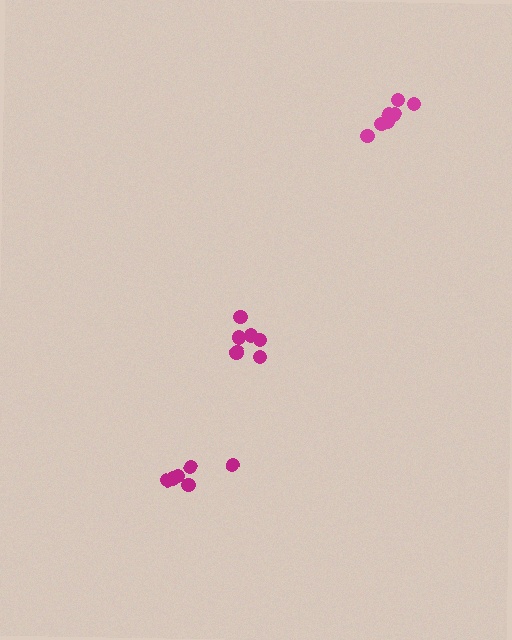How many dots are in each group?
Group 1: 7 dots, Group 2: 6 dots, Group 3: 6 dots (19 total).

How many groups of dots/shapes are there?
There are 3 groups.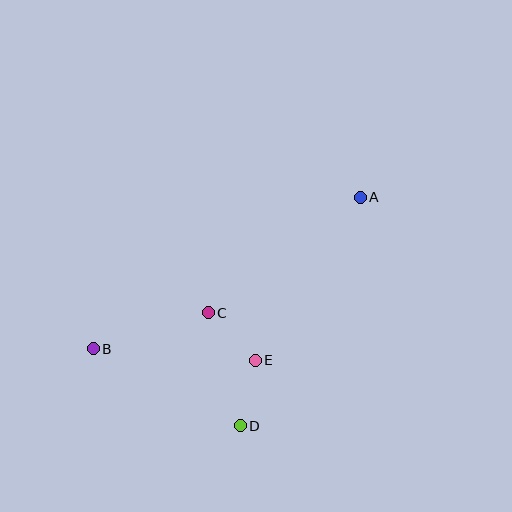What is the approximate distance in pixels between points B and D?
The distance between B and D is approximately 166 pixels.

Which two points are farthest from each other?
Points A and B are farthest from each other.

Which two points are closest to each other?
Points D and E are closest to each other.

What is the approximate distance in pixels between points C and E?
The distance between C and E is approximately 67 pixels.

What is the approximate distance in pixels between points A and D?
The distance between A and D is approximately 258 pixels.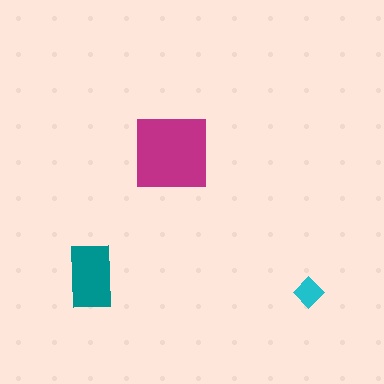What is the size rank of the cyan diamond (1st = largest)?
3rd.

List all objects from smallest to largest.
The cyan diamond, the teal rectangle, the magenta square.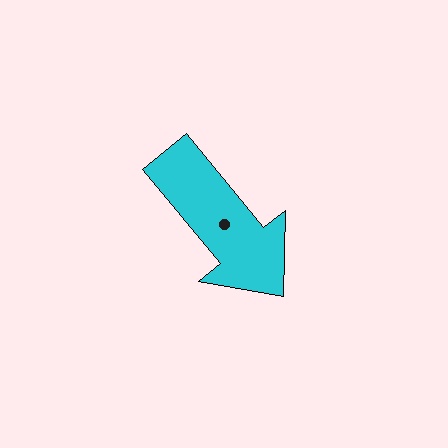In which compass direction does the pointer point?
Southeast.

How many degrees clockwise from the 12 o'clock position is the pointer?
Approximately 141 degrees.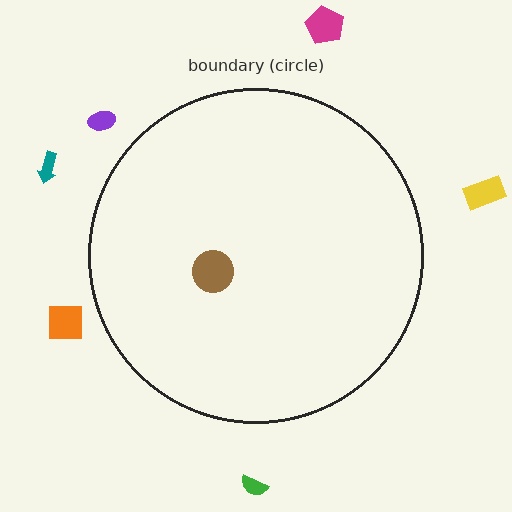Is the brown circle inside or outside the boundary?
Inside.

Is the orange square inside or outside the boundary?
Outside.